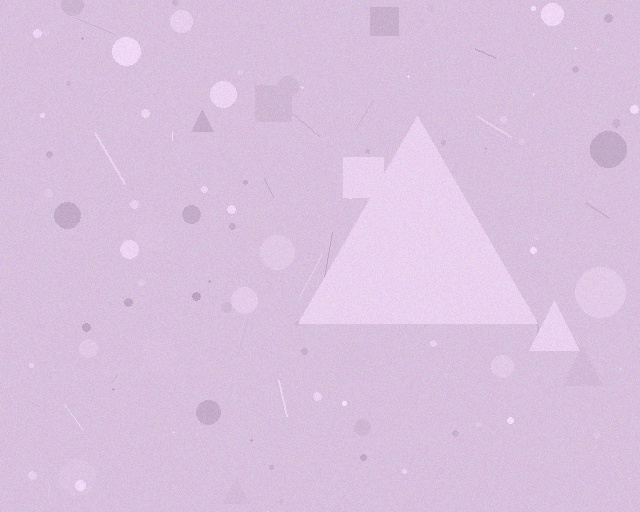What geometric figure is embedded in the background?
A triangle is embedded in the background.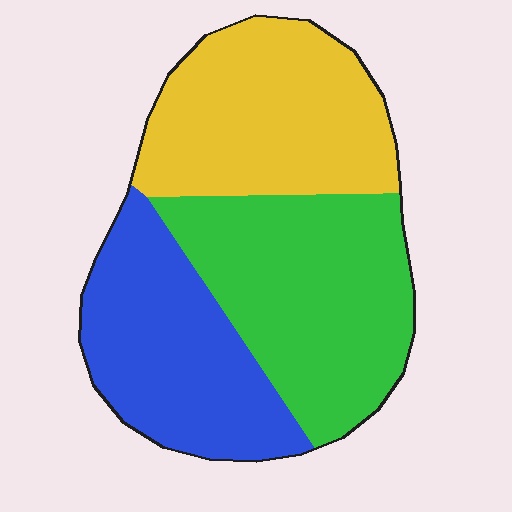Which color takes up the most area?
Green, at roughly 35%.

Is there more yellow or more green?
Green.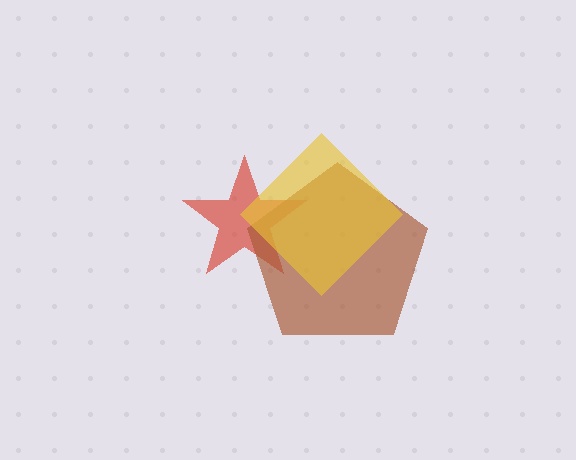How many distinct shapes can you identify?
There are 3 distinct shapes: a red star, a brown pentagon, a yellow diamond.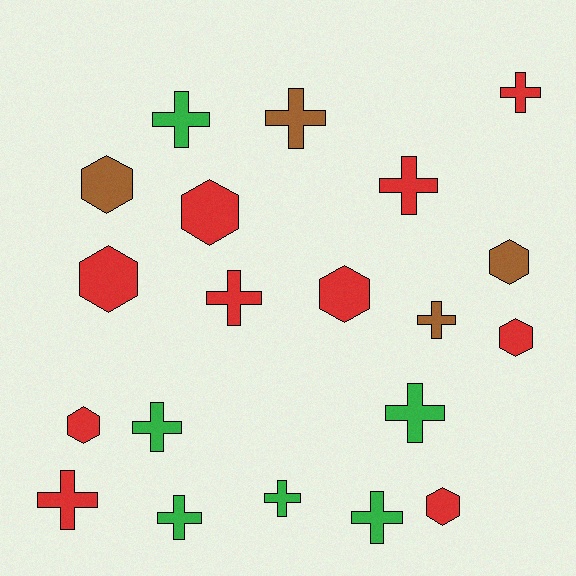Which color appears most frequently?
Red, with 10 objects.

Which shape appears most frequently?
Cross, with 12 objects.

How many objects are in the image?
There are 20 objects.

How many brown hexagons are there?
There are 2 brown hexagons.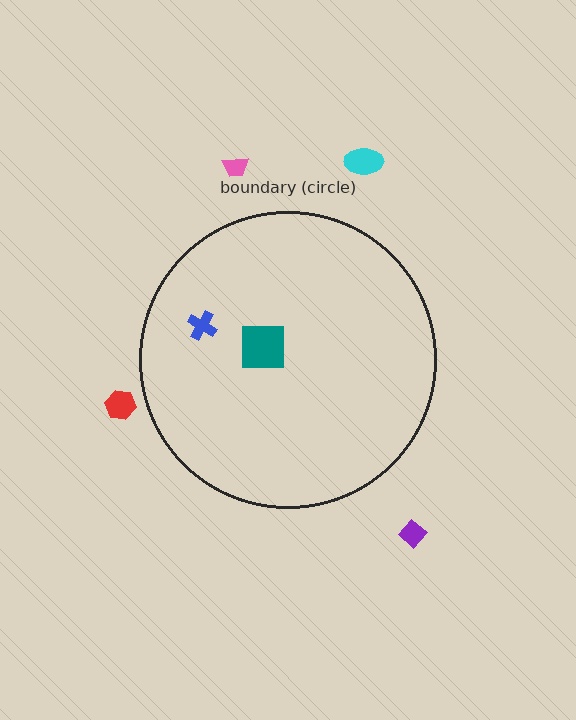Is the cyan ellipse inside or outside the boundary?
Outside.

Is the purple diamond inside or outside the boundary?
Outside.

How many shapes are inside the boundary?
2 inside, 4 outside.